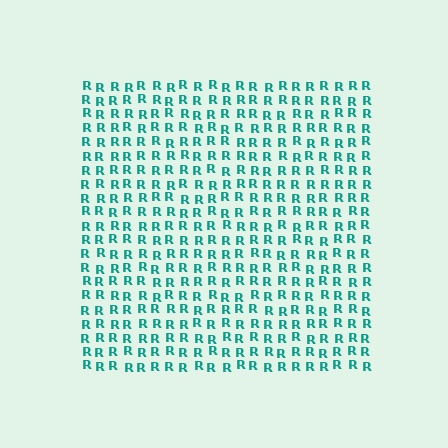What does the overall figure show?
The overall figure shows a square.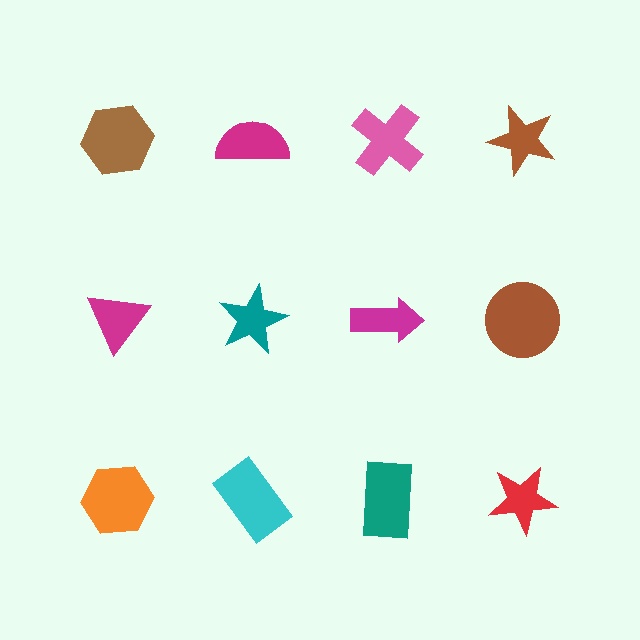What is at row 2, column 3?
A magenta arrow.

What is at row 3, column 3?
A teal rectangle.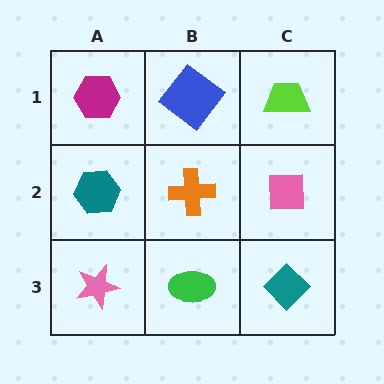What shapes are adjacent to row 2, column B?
A blue diamond (row 1, column B), a green ellipse (row 3, column B), a teal hexagon (row 2, column A), a pink square (row 2, column C).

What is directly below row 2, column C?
A teal diamond.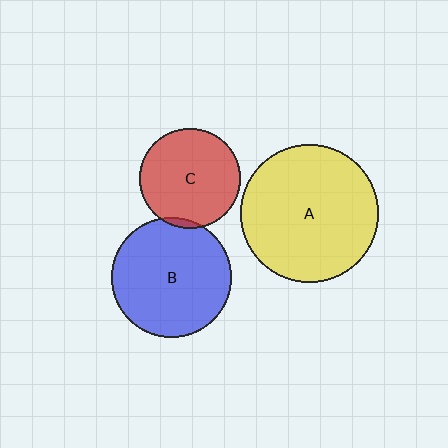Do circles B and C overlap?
Yes.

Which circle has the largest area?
Circle A (yellow).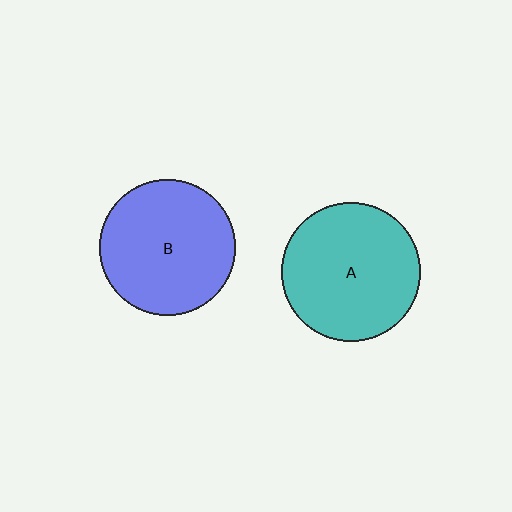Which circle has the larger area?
Circle A (teal).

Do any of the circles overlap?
No, none of the circles overlap.